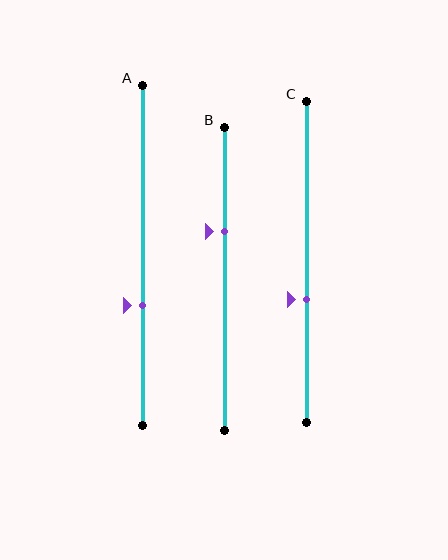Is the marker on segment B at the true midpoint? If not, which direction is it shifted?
No, the marker on segment B is shifted upward by about 16% of the segment length.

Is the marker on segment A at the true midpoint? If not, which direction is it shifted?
No, the marker on segment A is shifted downward by about 15% of the segment length.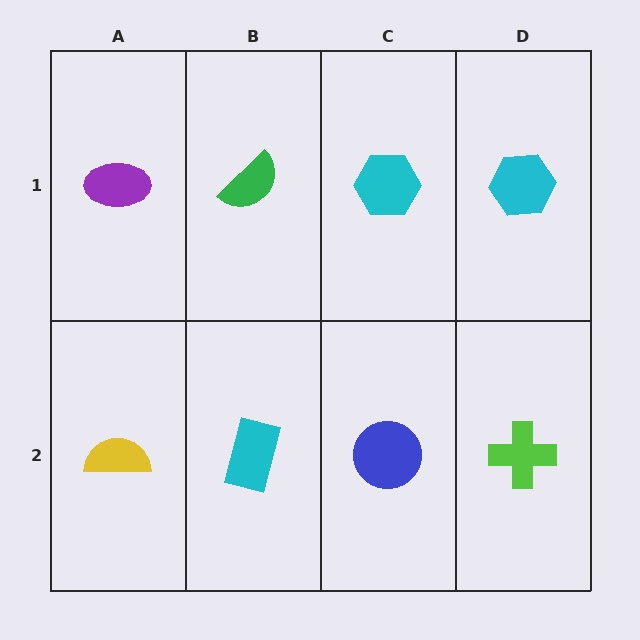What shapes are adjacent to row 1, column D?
A lime cross (row 2, column D), a cyan hexagon (row 1, column C).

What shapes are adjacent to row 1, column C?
A blue circle (row 2, column C), a green semicircle (row 1, column B), a cyan hexagon (row 1, column D).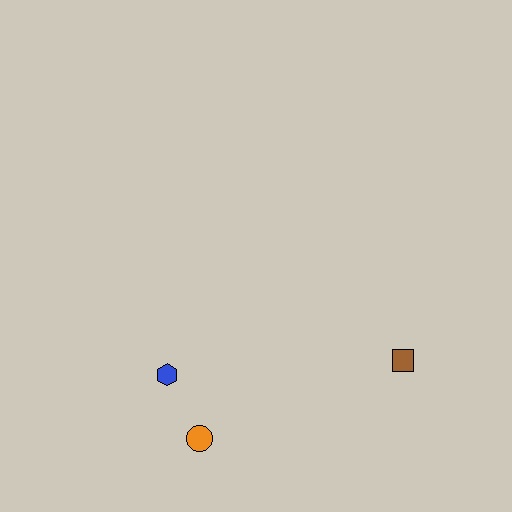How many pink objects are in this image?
There are no pink objects.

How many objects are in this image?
There are 3 objects.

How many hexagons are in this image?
There is 1 hexagon.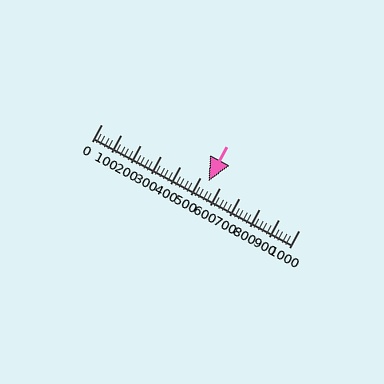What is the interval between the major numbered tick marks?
The major tick marks are spaced 100 units apart.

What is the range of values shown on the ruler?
The ruler shows values from 0 to 1000.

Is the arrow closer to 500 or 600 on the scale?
The arrow is closer to 500.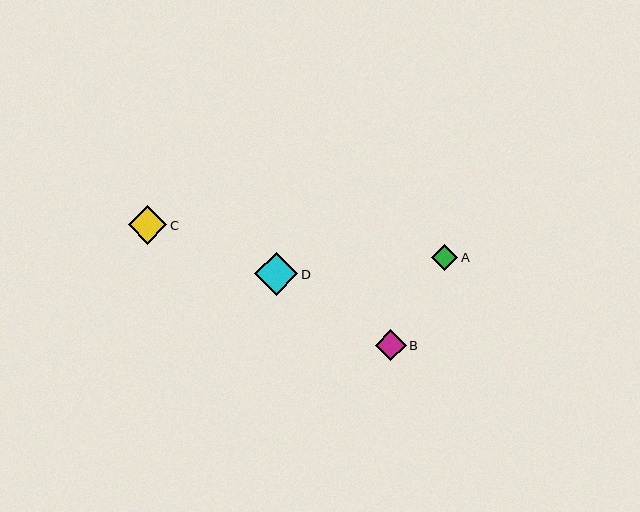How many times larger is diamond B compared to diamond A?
Diamond B is approximately 1.2 times the size of diamond A.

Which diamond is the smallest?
Diamond A is the smallest with a size of approximately 26 pixels.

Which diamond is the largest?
Diamond D is the largest with a size of approximately 43 pixels.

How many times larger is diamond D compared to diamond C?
Diamond D is approximately 1.1 times the size of diamond C.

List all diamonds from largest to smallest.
From largest to smallest: D, C, B, A.